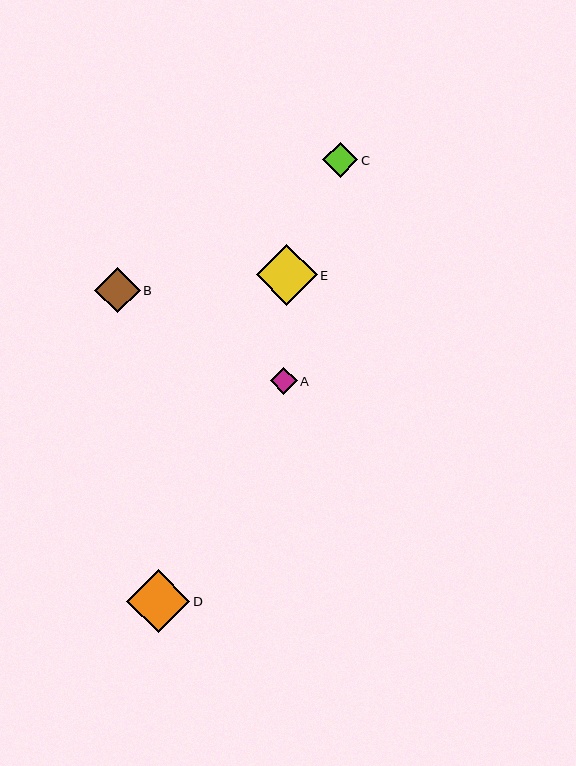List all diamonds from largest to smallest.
From largest to smallest: D, E, B, C, A.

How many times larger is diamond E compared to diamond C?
Diamond E is approximately 1.7 times the size of diamond C.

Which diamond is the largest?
Diamond D is the largest with a size of approximately 64 pixels.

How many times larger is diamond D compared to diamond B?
Diamond D is approximately 1.4 times the size of diamond B.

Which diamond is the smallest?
Diamond A is the smallest with a size of approximately 27 pixels.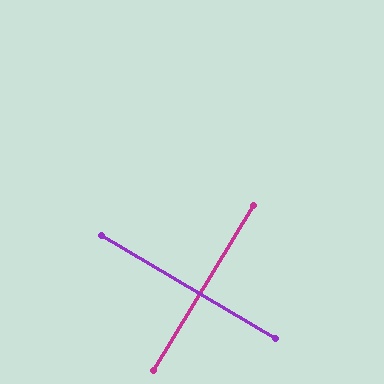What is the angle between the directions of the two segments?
Approximately 89 degrees.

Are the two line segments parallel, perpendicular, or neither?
Perpendicular — they meet at approximately 89°.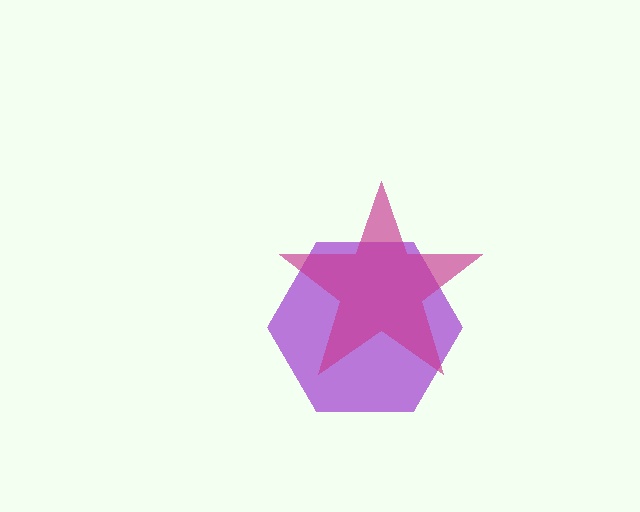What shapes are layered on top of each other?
The layered shapes are: a purple hexagon, a magenta star.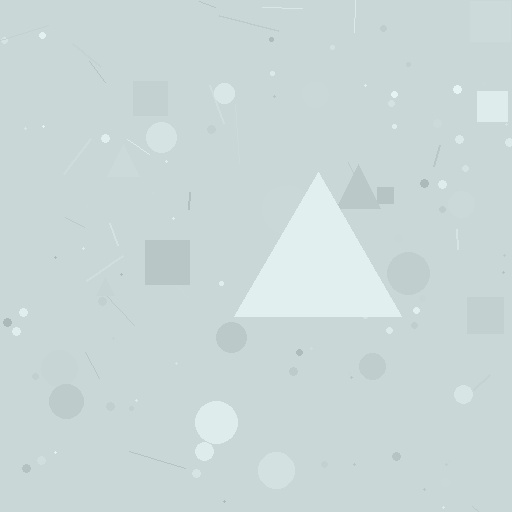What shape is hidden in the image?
A triangle is hidden in the image.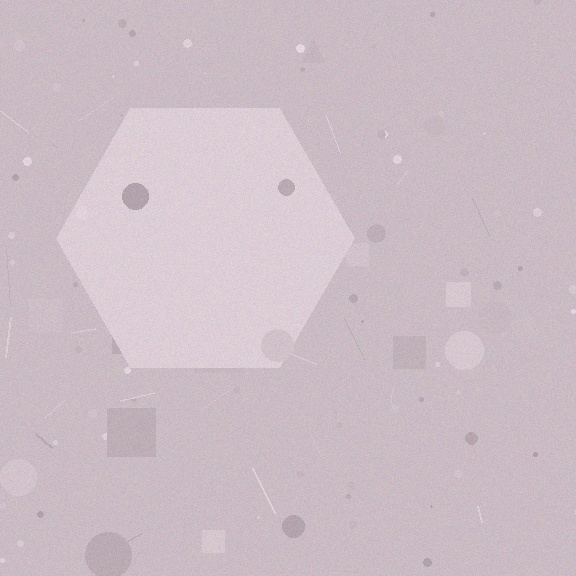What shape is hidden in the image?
A hexagon is hidden in the image.